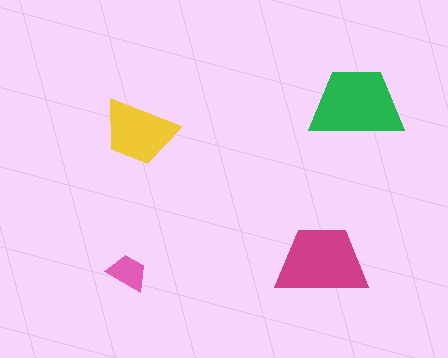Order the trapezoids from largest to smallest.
the green one, the magenta one, the yellow one, the pink one.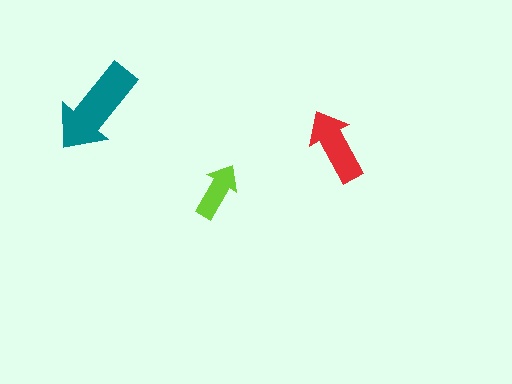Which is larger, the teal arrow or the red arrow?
The teal one.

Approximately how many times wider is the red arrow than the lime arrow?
About 1.5 times wider.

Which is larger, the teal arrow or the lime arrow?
The teal one.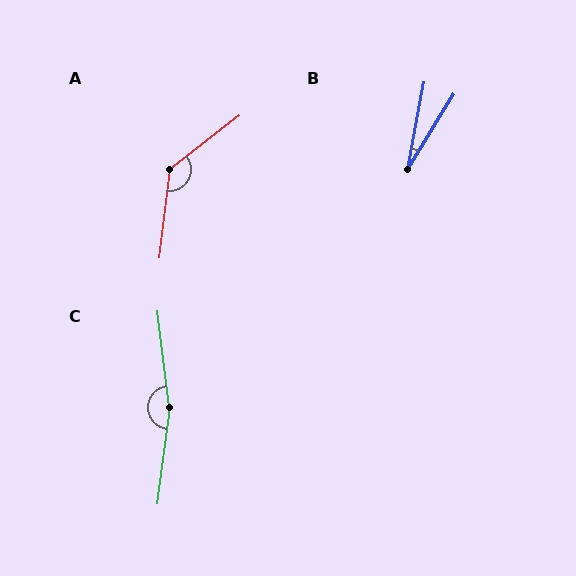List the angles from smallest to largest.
B (21°), A (134°), C (166°).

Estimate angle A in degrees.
Approximately 134 degrees.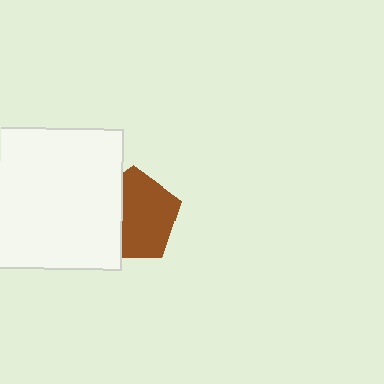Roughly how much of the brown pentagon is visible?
About half of it is visible (roughly 64%).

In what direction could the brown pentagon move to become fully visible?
The brown pentagon could move right. That would shift it out from behind the white square entirely.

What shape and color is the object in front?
The object in front is a white square.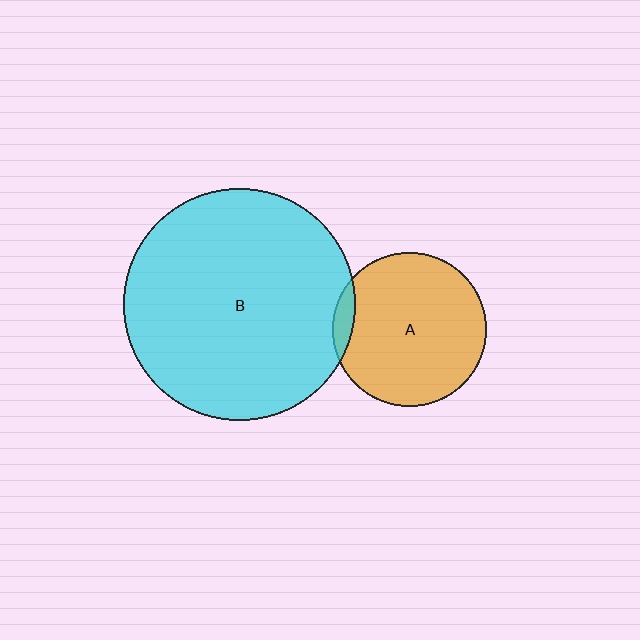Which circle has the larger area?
Circle B (cyan).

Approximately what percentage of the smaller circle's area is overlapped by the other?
Approximately 5%.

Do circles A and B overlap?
Yes.